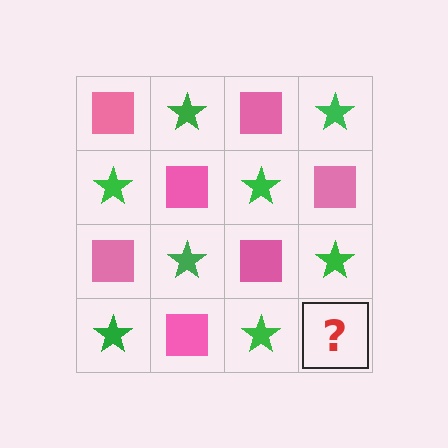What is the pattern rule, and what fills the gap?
The rule is that it alternates pink square and green star in a checkerboard pattern. The gap should be filled with a pink square.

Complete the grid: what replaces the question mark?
The question mark should be replaced with a pink square.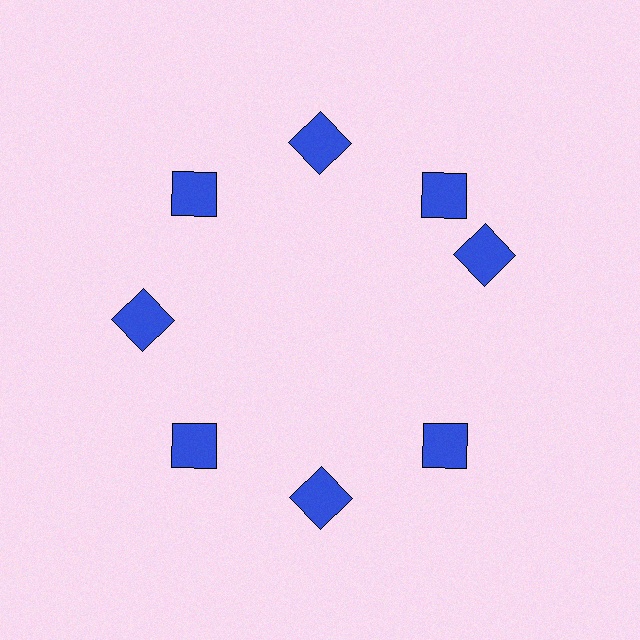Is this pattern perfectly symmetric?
No. The 8 blue squares are arranged in a ring, but one element near the 3 o'clock position is rotated out of alignment along the ring, breaking the 8-fold rotational symmetry.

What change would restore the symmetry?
The symmetry would be restored by rotating it back into even spacing with its neighbors so that all 8 squares sit at equal angles and equal distance from the center.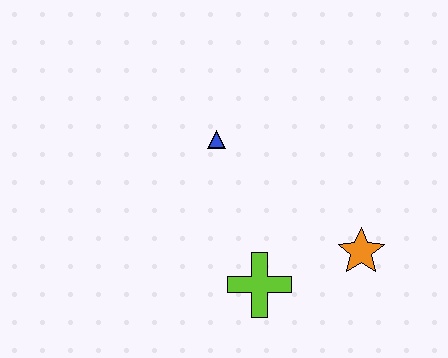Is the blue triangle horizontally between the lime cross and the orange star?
No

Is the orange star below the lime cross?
No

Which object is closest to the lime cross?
The orange star is closest to the lime cross.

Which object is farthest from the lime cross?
The blue triangle is farthest from the lime cross.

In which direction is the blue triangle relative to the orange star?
The blue triangle is to the left of the orange star.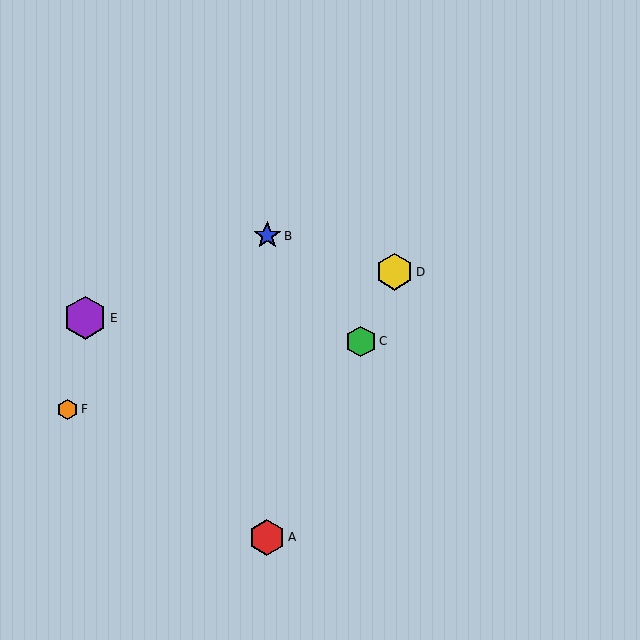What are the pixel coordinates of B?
Object B is at (267, 236).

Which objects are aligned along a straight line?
Objects A, C, D are aligned along a straight line.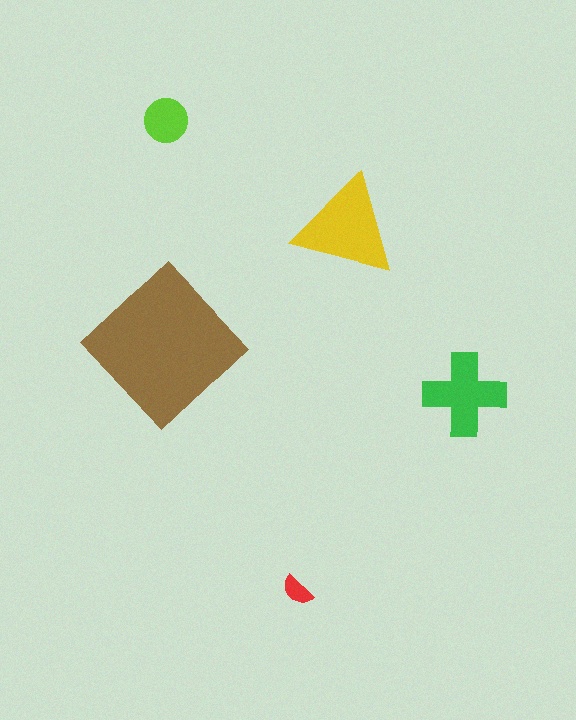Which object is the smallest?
The red semicircle.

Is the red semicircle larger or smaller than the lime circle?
Smaller.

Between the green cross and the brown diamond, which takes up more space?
The brown diamond.